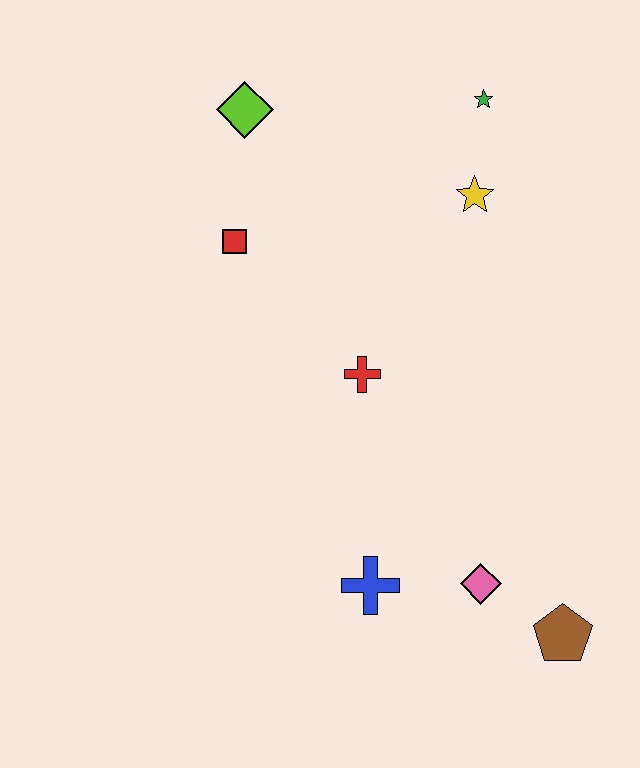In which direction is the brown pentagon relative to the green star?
The brown pentagon is below the green star.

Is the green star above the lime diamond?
Yes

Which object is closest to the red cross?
The red square is closest to the red cross.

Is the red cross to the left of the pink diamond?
Yes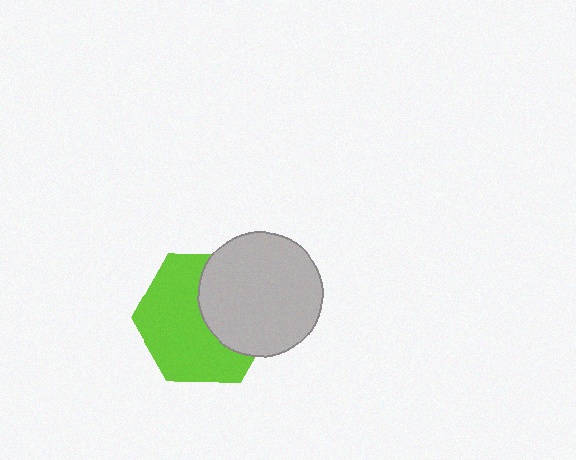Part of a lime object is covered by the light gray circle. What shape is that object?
It is a hexagon.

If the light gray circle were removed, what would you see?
You would see the complete lime hexagon.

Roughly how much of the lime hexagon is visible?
About half of it is visible (roughly 60%).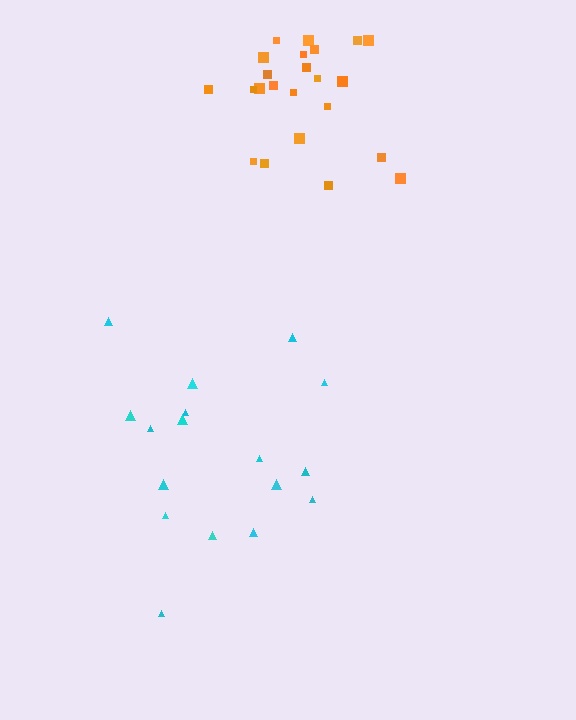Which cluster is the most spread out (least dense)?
Cyan.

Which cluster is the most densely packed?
Orange.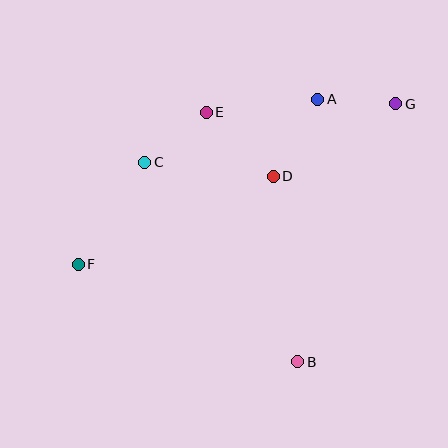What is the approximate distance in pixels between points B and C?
The distance between B and C is approximately 252 pixels.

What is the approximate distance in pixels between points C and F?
The distance between C and F is approximately 122 pixels.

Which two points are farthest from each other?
Points F and G are farthest from each other.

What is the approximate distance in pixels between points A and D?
The distance between A and D is approximately 89 pixels.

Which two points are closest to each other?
Points A and G are closest to each other.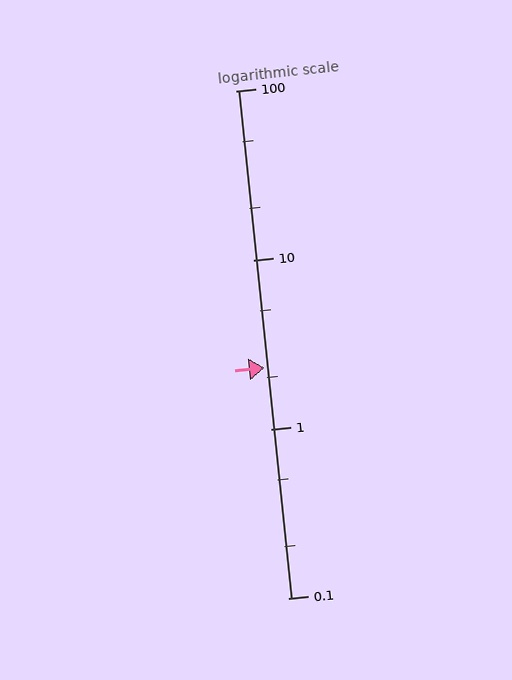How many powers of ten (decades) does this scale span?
The scale spans 3 decades, from 0.1 to 100.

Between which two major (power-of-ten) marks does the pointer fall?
The pointer is between 1 and 10.